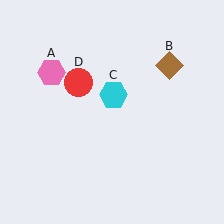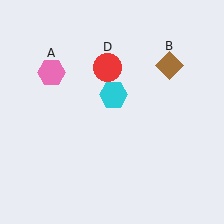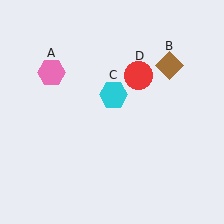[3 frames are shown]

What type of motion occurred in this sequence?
The red circle (object D) rotated clockwise around the center of the scene.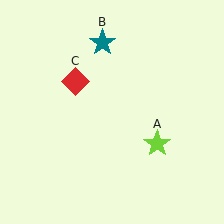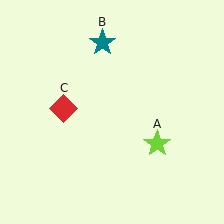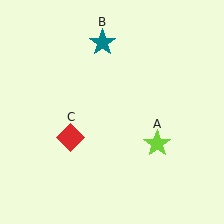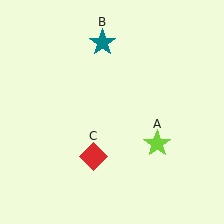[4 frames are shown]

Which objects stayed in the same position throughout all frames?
Lime star (object A) and teal star (object B) remained stationary.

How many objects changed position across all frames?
1 object changed position: red diamond (object C).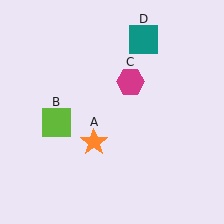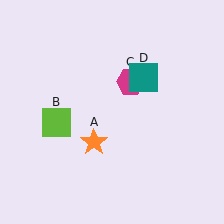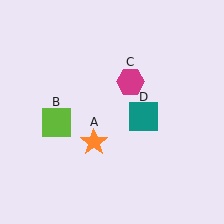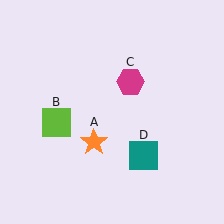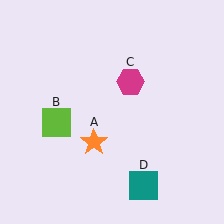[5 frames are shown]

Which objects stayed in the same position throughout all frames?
Orange star (object A) and lime square (object B) and magenta hexagon (object C) remained stationary.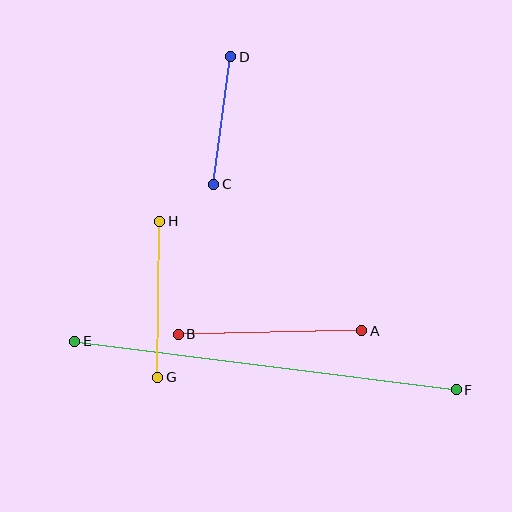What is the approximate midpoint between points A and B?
The midpoint is at approximately (270, 332) pixels.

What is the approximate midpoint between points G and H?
The midpoint is at approximately (159, 299) pixels.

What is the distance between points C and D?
The distance is approximately 129 pixels.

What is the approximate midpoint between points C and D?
The midpoint is at approximately (222, 120) pixels.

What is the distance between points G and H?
The distance is approximately 156 pixels.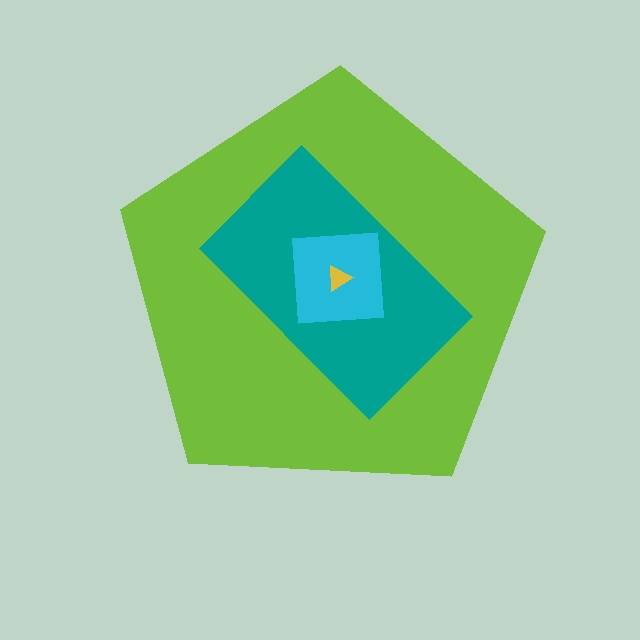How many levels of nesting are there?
4.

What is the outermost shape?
The lime pentagon.